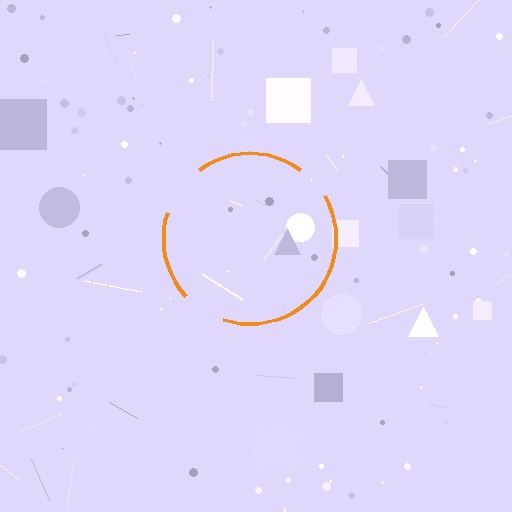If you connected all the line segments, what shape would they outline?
They would outline a circle.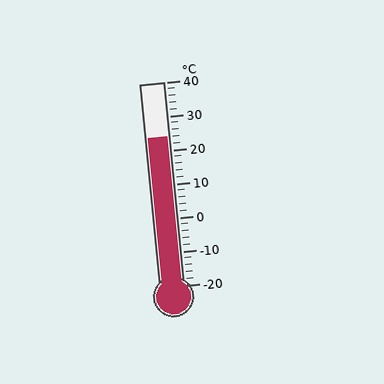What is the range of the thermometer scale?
The thermometer scale ranges from -20°C to 40°C.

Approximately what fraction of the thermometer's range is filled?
The thermometer is filled to approximately 75% of its range.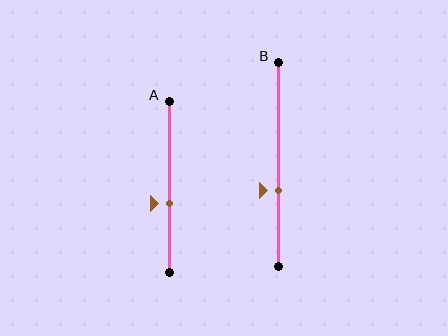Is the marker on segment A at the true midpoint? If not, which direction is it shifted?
No, the marker on segment A is shifted downward by about 10% of the segment length.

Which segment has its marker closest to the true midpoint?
Segment A has its marker closest to the true midpoint.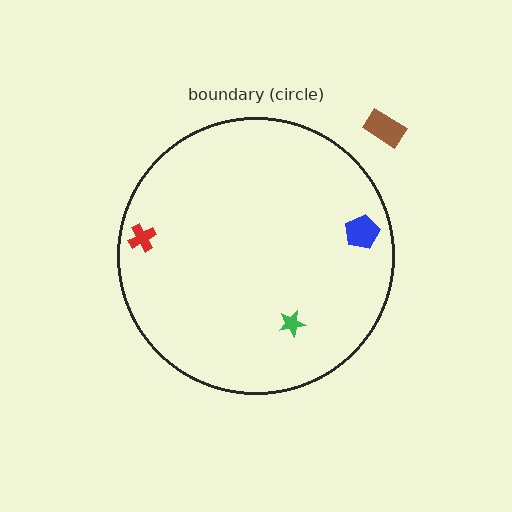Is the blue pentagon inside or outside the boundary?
Inside.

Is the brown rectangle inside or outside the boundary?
Outside.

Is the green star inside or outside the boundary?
Inside.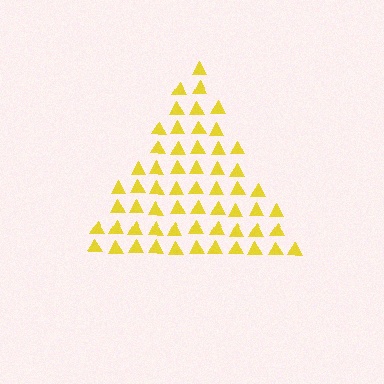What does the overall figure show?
The overall figure shows a triangle.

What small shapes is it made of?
It is made of small triangles.